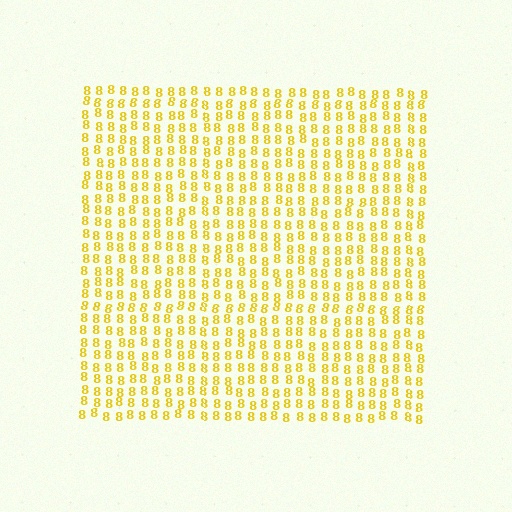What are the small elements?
The small elements are digit 8's.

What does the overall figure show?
The overall figure shows a square.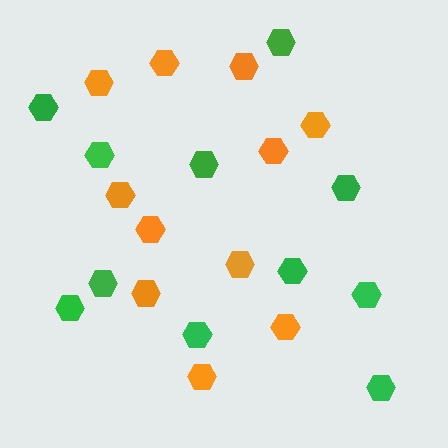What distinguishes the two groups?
There are 2 groups: one group of orange hexagons (11) and one group of green hexagons (11).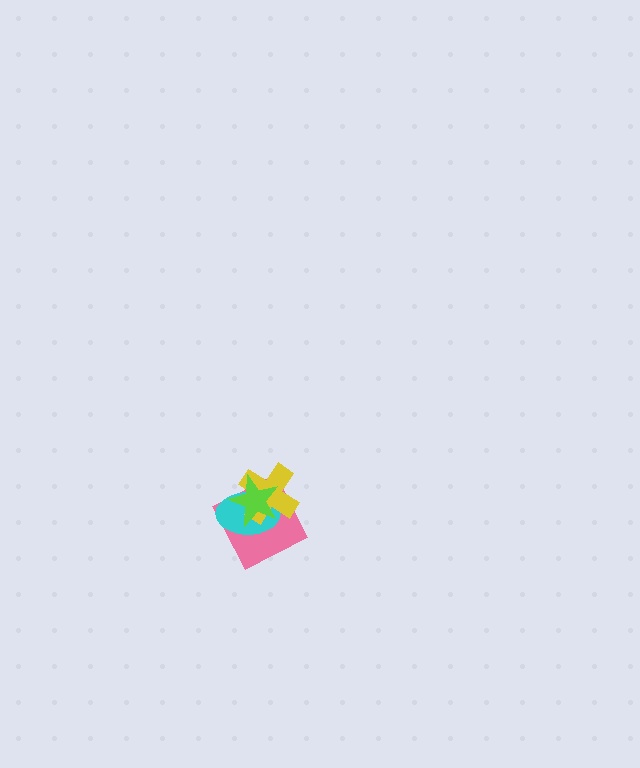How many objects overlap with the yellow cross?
3 objects overlap with the yellow cross.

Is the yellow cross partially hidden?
Yes, it is partially covered by another shape.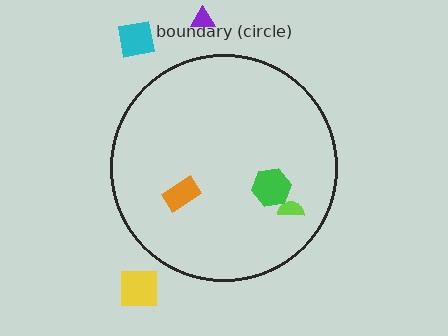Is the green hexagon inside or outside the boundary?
Inside.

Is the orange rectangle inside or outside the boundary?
Inside.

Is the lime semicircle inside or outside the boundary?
Inside.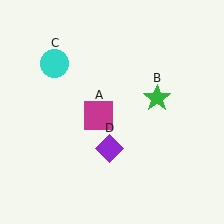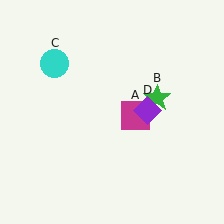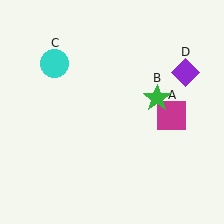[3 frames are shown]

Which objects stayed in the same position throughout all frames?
Green star (object B) and cyan circle (object C) remained stationary.